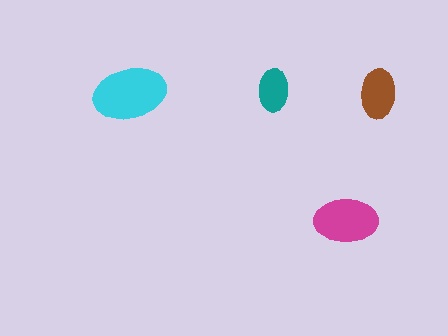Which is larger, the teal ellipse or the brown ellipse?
The brown one.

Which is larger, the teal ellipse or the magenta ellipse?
The magenta one.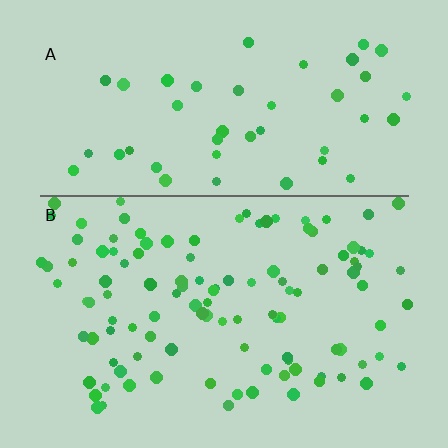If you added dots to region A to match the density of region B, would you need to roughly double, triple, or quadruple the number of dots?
Approximately double.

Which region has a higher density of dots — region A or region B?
B (the bottom).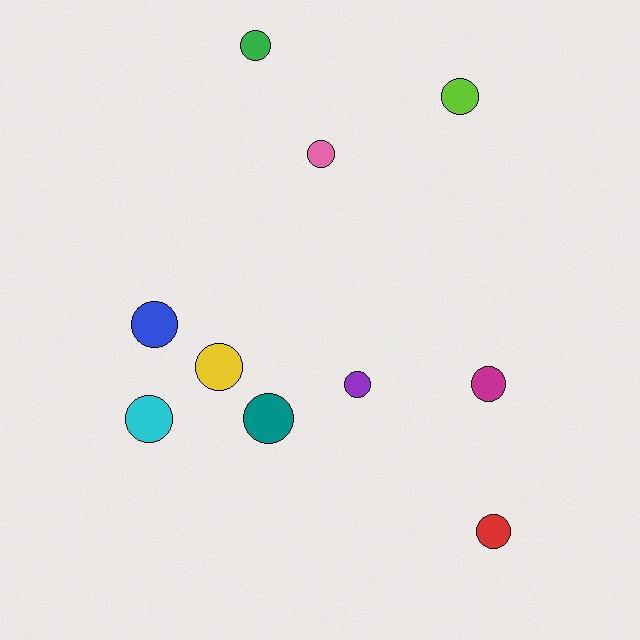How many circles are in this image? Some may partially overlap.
There are 10 circles.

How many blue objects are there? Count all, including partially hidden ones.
There is 1 blue object.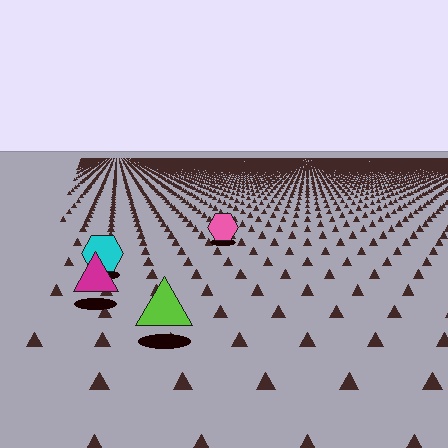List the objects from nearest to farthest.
From nearest to farthest: the lime triangle, the magenta triangle, the cyan hexagon, the pink hexagon.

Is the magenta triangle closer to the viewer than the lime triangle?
No. The lime triangle is closer — you can tell from the texture gradient: the ground texture is coarser near it.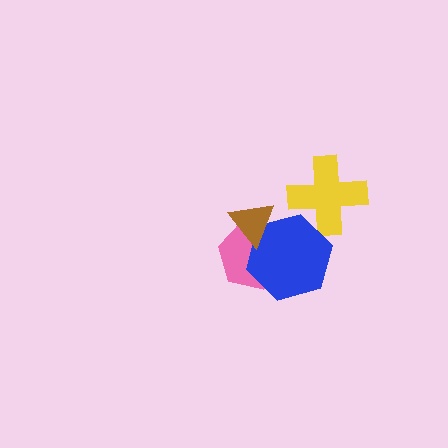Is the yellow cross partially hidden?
Yes, it is partially covered by another shape.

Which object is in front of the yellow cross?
The blue hexagon is in front of the yellow cross.